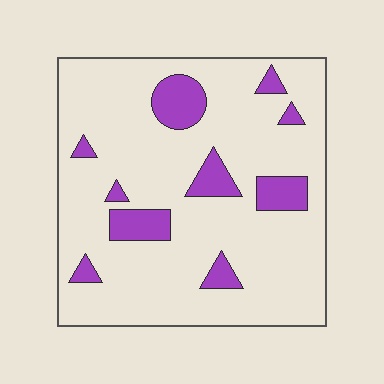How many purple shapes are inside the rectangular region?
10.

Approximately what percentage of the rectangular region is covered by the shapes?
Approximately 15%.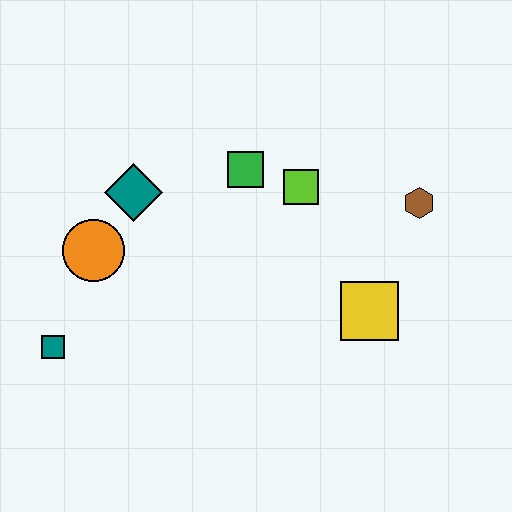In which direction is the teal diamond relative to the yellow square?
The teal diamond is to the left of the yellow square.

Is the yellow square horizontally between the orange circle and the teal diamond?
No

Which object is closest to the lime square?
The green square is closest to the lime square.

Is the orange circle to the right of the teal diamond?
No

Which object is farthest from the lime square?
The teal square is farthest from the lime square.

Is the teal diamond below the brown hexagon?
No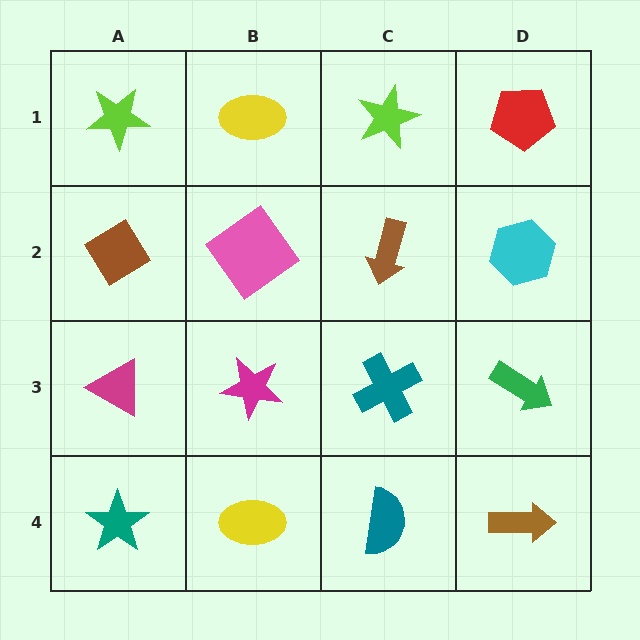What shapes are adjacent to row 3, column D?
A cyan hexagon (row 2, column D), a brown arrow (row 4, column D), a teal cross (row 3, column C).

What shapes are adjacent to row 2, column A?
A lime star (row 1, column A), a magenta triangle (row 3, column A), a pink diamond (row 2, column B).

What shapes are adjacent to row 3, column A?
A brown diamond (row 2, column A), a teal star (row 4, column A), a magenta star (row 3, column B).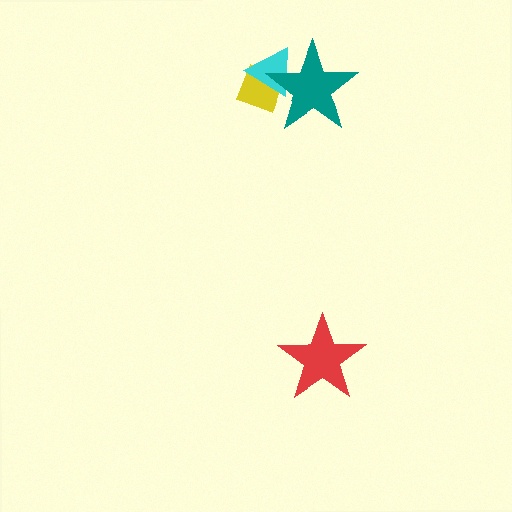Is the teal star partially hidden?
No, no other shape covers it.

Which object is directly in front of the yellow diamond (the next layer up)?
The cyan triangle is directly in front of the yellow diamond.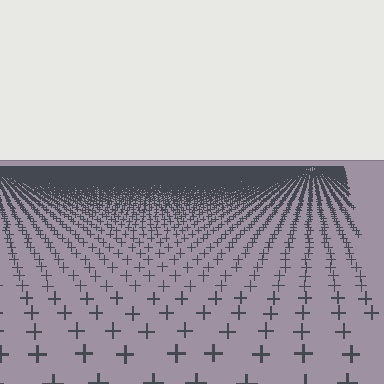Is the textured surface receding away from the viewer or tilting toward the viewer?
The surface is receding away from the viewer. Texture elements get smaller and denser toward the top.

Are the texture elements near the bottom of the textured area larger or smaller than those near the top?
Larger. Near the bottom, elements are closer to the viewer and appear at a bigger on-screen size.